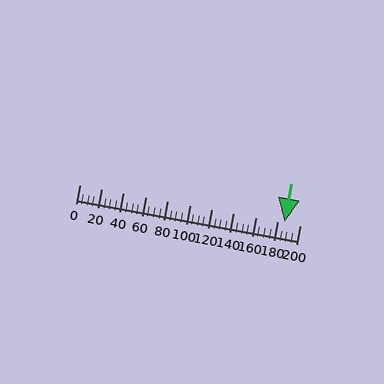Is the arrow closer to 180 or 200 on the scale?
The arrow is closer to 180.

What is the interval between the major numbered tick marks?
The major tick marks are spaced 20 units apart.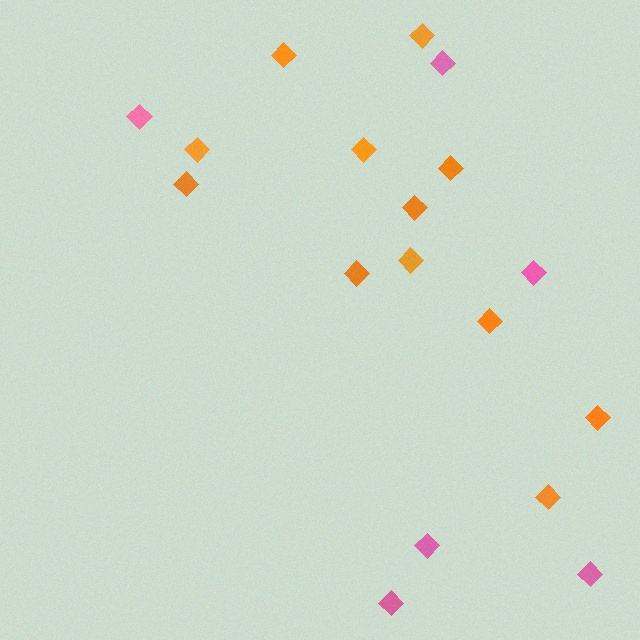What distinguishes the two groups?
There are 2 groups: one group of orange diamonds (12) and one group of pink diamonds (6).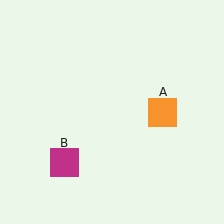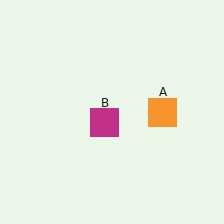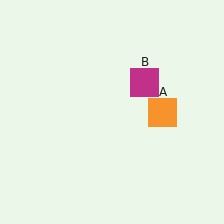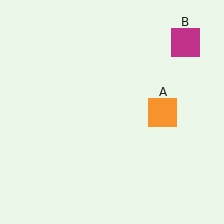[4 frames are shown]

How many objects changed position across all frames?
1 object changed position: magenta square (object B).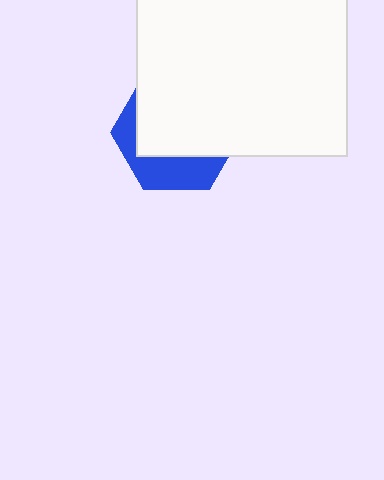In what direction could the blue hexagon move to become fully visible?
The blue hexagon could move down. That would shift it out from behind the white square entirely.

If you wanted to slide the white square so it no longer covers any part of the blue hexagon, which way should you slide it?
Slide it up — that is the most direct way to separate the two shapes.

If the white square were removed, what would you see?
You would see the complete blue hexagon.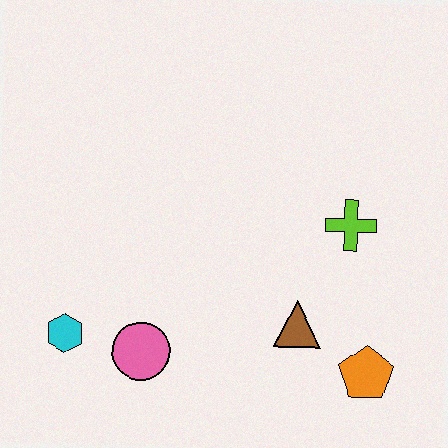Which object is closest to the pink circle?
The cyan hexagon is closest to the pink circle.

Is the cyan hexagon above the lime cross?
No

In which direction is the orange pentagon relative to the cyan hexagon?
The orange pentagon is to the right of the cyan hexagon.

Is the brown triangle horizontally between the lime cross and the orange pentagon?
No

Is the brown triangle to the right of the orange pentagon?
No